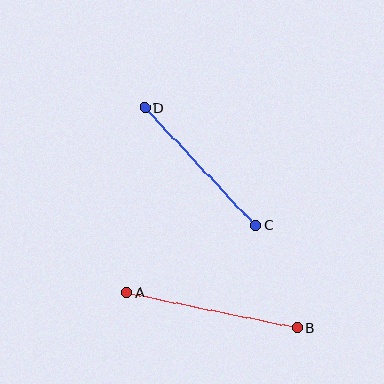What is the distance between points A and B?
The distance is approximately 174 pixels.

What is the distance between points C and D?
The distance is approximately 162 pixels.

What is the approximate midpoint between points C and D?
The midpoint is at approximately (200, 167) pixels.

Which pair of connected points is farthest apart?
Points A and B are farthest apart.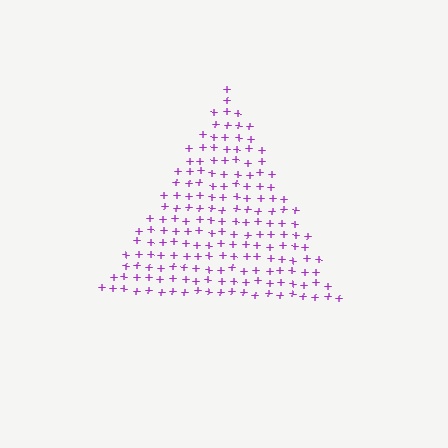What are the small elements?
The small elements are plus signs.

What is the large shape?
The large shape is a triangle.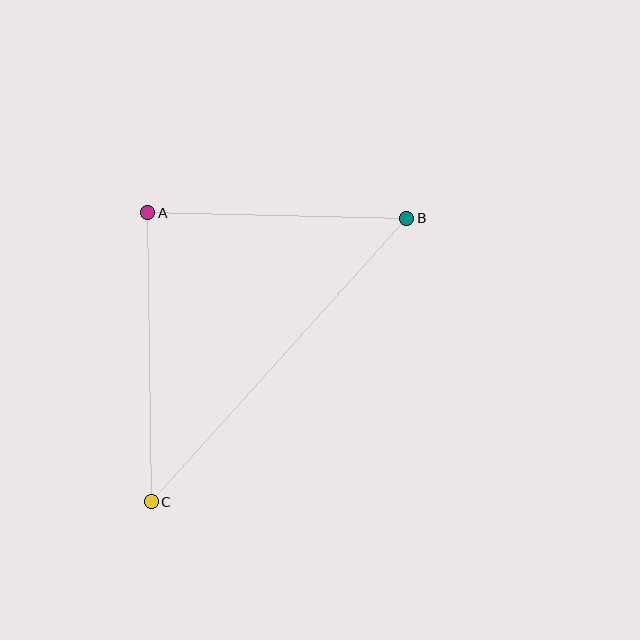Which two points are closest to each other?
Points A and B are closest to each other.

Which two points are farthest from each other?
Points B and C are farthest from each other.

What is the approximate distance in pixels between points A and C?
The distance between A and C is approximately 289 pixels.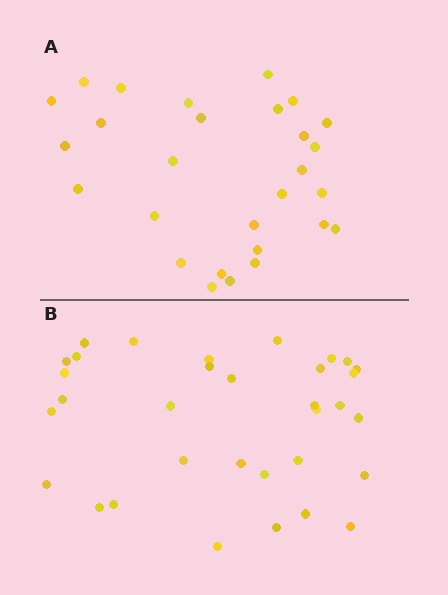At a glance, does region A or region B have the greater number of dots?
Region B (the bottom region) has more dots.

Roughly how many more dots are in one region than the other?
Region B has about 5 more dots than region A.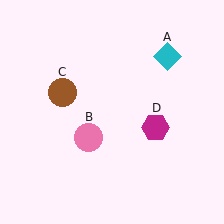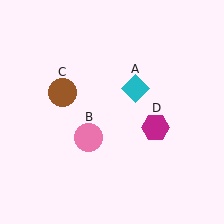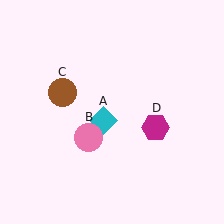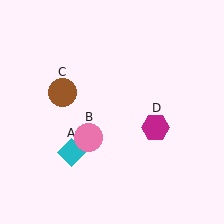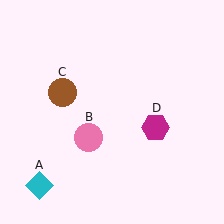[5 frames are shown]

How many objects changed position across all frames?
1 object changed position: cyan diamond (object A).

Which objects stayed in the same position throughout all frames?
Pink circle (object B) and brown circle (object C) and magenta hexagon (object D) remained stationary.